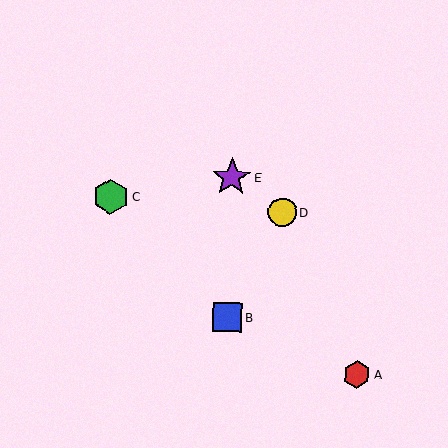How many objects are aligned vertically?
2 objects (B, E) are aligned vertically.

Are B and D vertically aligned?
No, B is at x≈227 and D is at x≈282.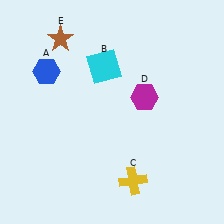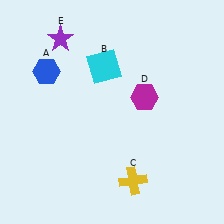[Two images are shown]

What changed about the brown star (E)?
In Image 1, E is brown. In Image 2, it changed to purple.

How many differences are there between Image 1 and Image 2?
There is 1 difference between the two images.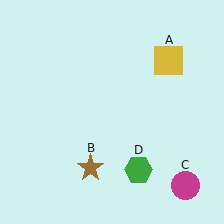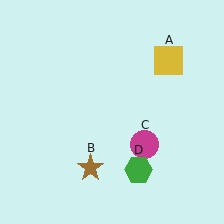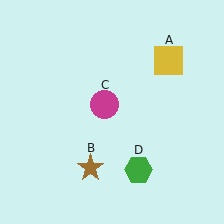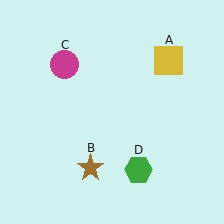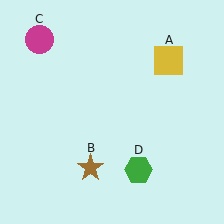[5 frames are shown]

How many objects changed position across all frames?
1 object changed position: magenta circle (object C).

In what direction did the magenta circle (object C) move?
The magenta circle (object C) moved up and to the left.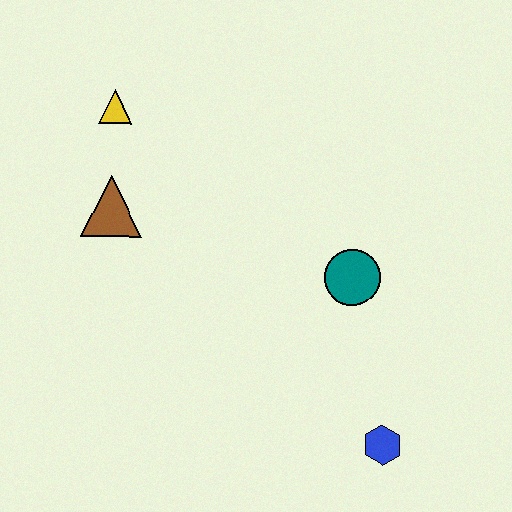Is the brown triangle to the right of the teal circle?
No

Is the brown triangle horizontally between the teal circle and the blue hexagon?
No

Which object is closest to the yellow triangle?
The brown triangle is closest to the yellow triangle.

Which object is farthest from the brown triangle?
The blue hexagon is farthest from the brown triangle.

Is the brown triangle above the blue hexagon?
Yes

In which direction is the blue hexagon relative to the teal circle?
The blue hexagon is below the teal circle.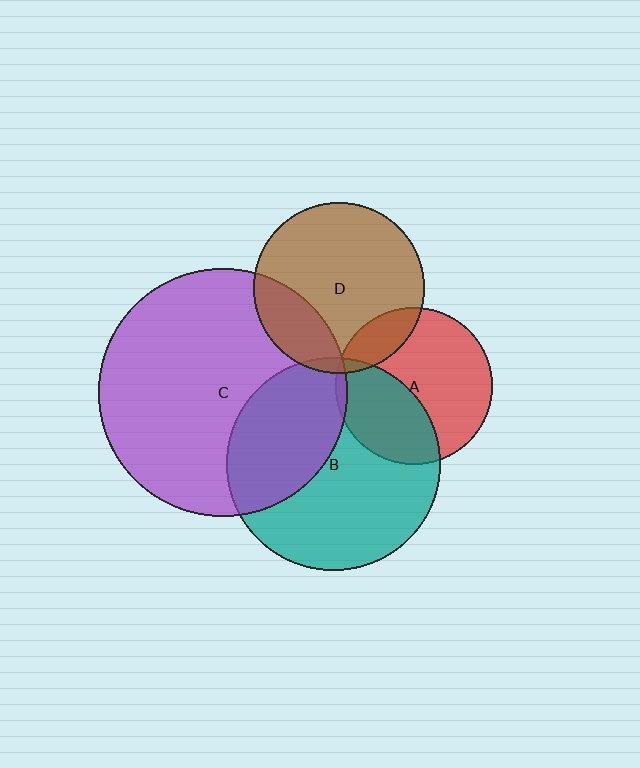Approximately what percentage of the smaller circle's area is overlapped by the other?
Approximately 35%.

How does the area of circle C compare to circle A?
Approximately 2.5 times.